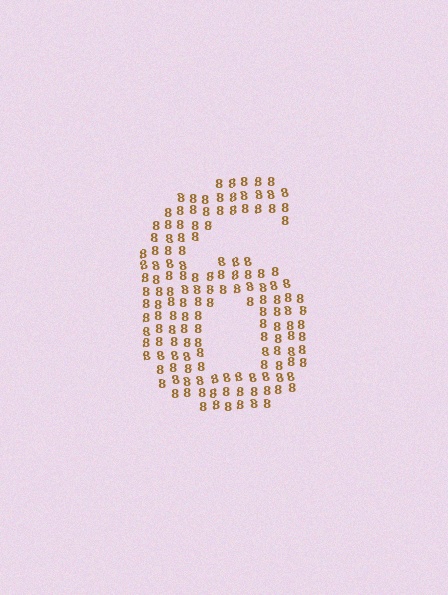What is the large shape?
The large shape is the digit 6.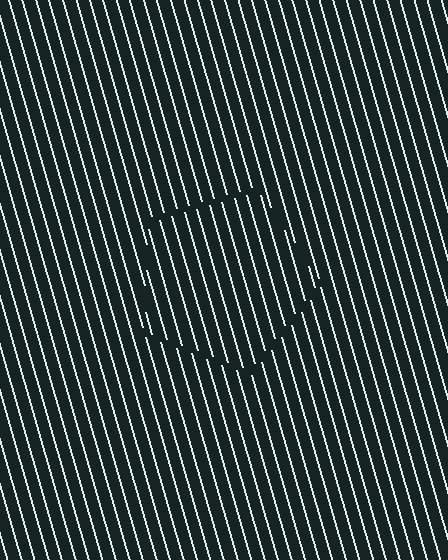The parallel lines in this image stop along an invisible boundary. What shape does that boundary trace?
An illusory pentagon. The interior of the shape contains the same grating, shifted by half a period — the contour is defined by the phase discontinuity where line-ends from the inner and outer gratings abut.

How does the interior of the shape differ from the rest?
The interior of the shape contains the same grating, shifted by half a period — the contour is defined by the phase discontinuity where line-ends from the inner and outer gratings abut.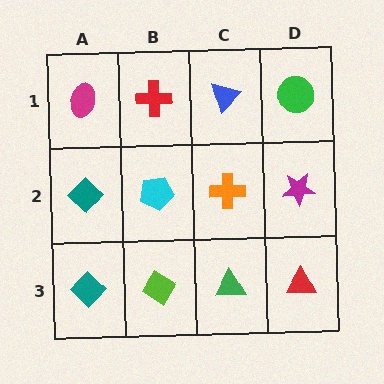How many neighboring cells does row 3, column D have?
2.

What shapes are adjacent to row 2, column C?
A blue triangle (row 1, column C), a green triangle (row 3, column C), a cyan pentagon (row 2, column B), a magenta star (row 2, column D).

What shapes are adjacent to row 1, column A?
A teal diamond (row 2, column A), a red cross (row 1, column B).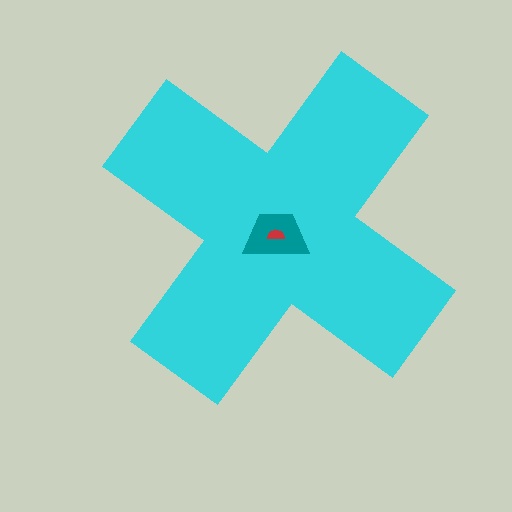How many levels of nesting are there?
3.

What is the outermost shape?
The cyan cross.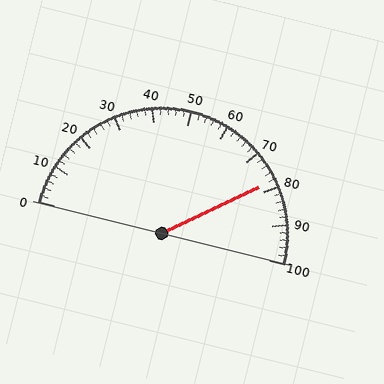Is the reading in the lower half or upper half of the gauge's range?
The reading is in the upper half of the range (0 to 100).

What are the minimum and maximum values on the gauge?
The gauge ranges from 0 to 100.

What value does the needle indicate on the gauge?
The needle indicates approximately 78.